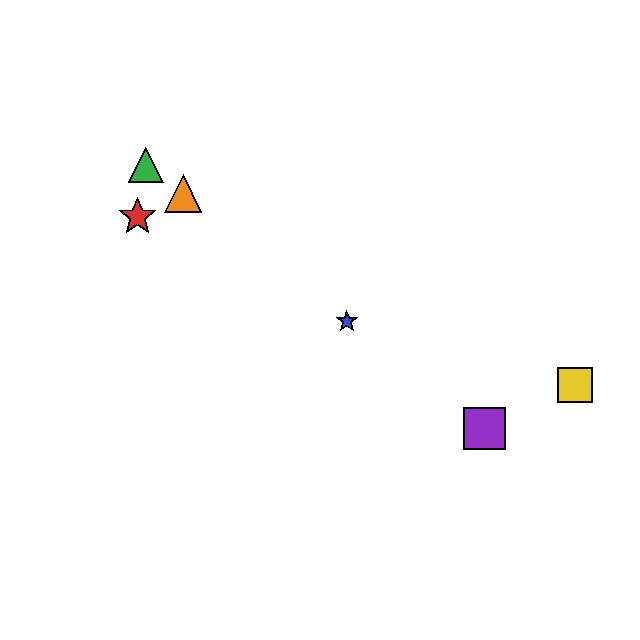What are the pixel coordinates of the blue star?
The blue star is at (347, 321).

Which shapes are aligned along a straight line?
The blue star, the green triangle, the purple square, the orange triangle are aligned along a straight line.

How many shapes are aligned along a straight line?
4 shapes (the blue star, the green triangle, the purple square, the orange triangle) are aligned along a straight line.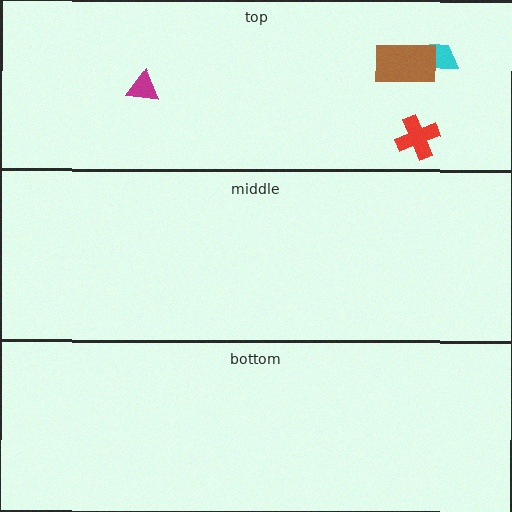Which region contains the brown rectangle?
The top region.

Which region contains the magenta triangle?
The top region.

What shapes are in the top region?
The magenta triangle, the cyan trapezoid, the red cross, the brown rectangle.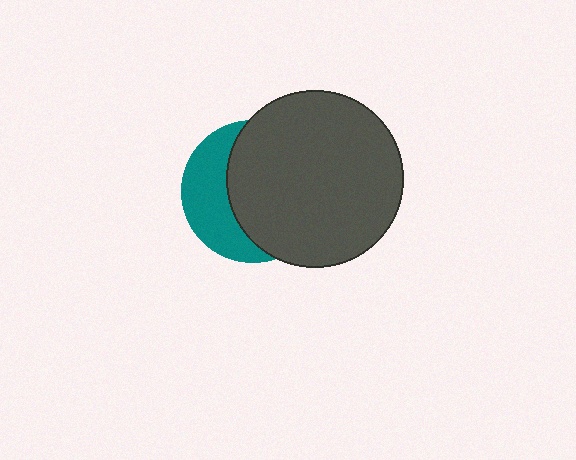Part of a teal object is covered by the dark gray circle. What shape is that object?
It is a circle.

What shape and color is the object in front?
The object in front is a dark gray circle.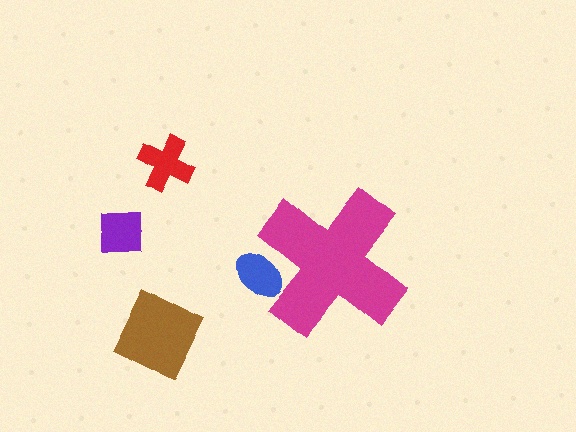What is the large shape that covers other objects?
A magenta cross.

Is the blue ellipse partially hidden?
Yes, the blue ellipse is partially hidden behind the magenta cross.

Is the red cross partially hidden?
No, the red cross is fully visible.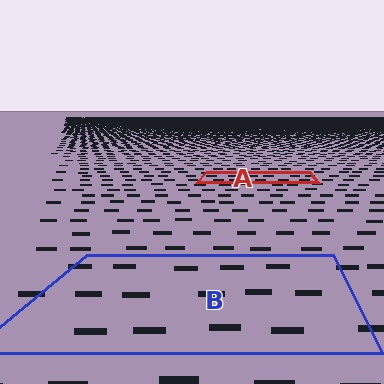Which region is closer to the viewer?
Region B is closer. The texture elements there are larger and more spread out.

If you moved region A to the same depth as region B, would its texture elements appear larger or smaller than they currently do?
They would appear larger. At a closer depth, the same texture elements are projected at a bigger on-screen size.